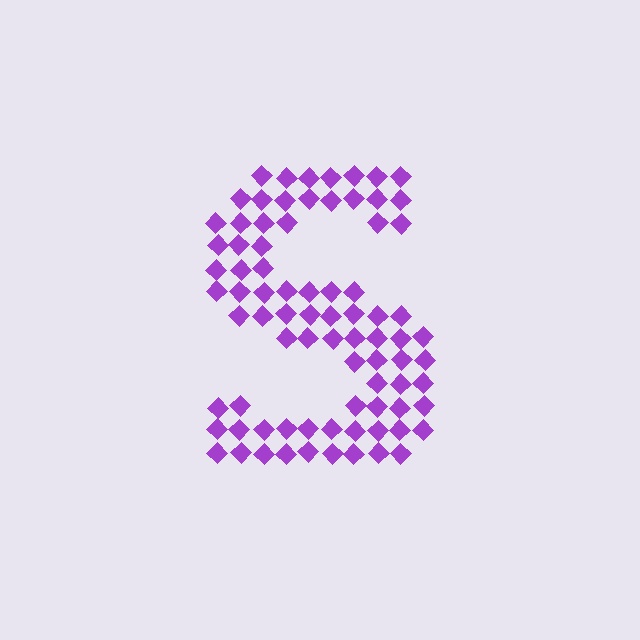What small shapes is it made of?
It is made of small diamonds.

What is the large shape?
The large shape is the letter S.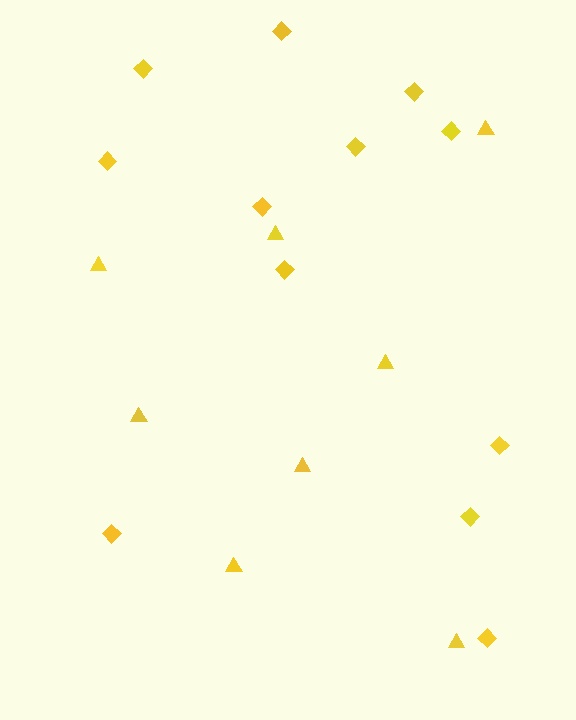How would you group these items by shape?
There are 2 groups: one group of triangles (8) and one group of diamonds (12).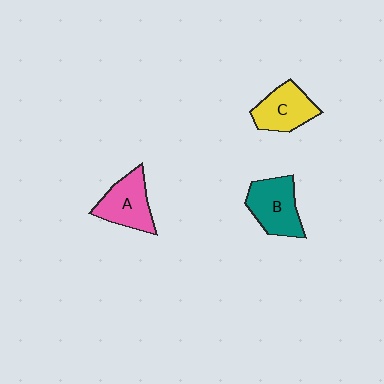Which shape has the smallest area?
Shape C (yellow).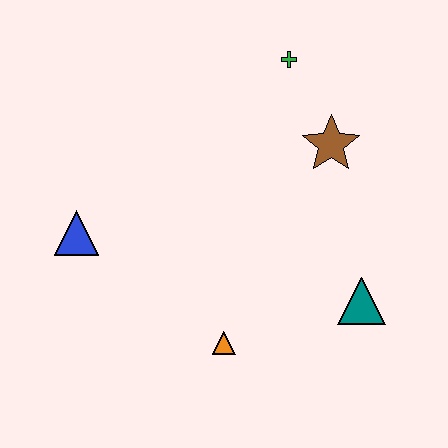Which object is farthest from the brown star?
The blue triangle is farthest from the brown star.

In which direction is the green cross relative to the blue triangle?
The green cross is to the right of the blue triangle.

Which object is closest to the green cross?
The brown star is closest to the green cross.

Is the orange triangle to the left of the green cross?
Yes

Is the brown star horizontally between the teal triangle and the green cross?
Yes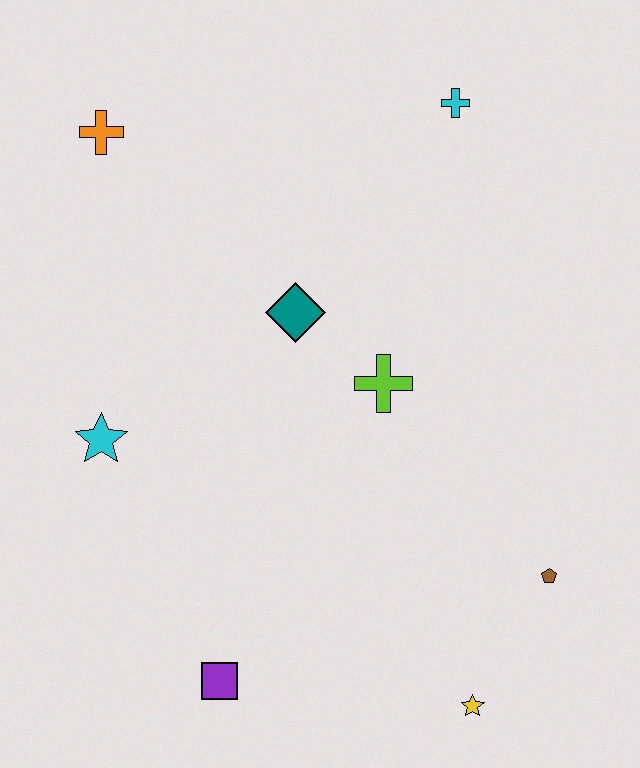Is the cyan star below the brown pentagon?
No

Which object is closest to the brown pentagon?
The yellow star is closest to the brown pentagon.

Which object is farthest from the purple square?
The cyan cross is farthest from the purple square.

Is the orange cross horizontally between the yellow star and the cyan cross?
No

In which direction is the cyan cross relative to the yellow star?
The cyan cross is above the yellow star.